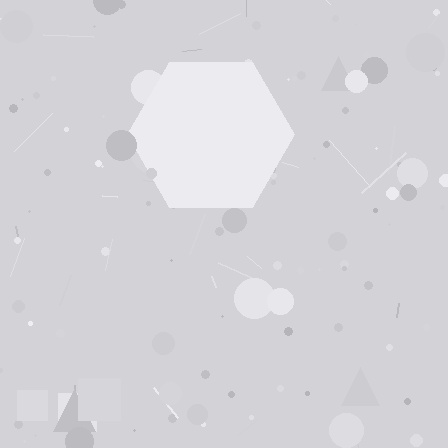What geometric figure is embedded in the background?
A hexagon is embedded in the background.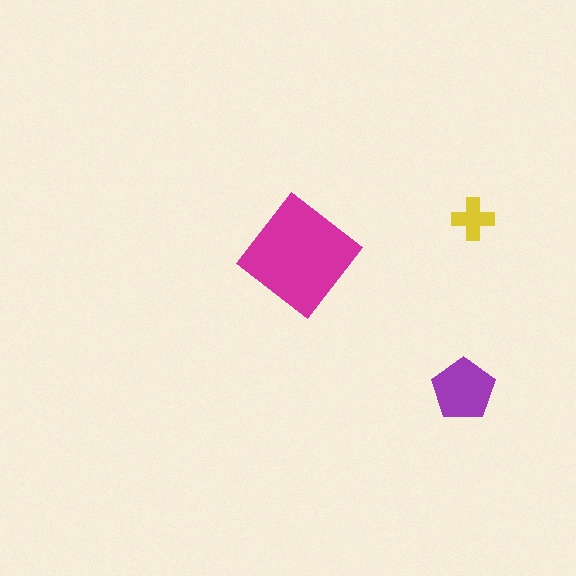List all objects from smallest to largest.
The yellow cross, the purple pentagon, the magenta diamond.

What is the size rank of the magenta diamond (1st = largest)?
1st.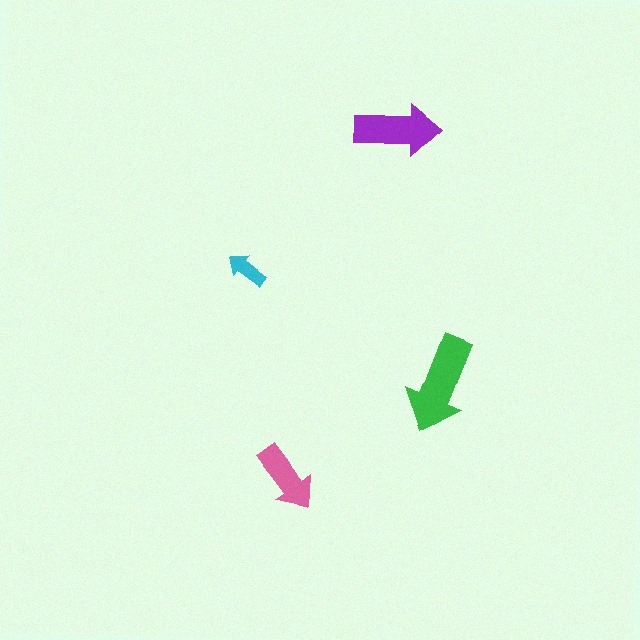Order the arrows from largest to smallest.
the green one, the purple one, the pink one, the cyan one.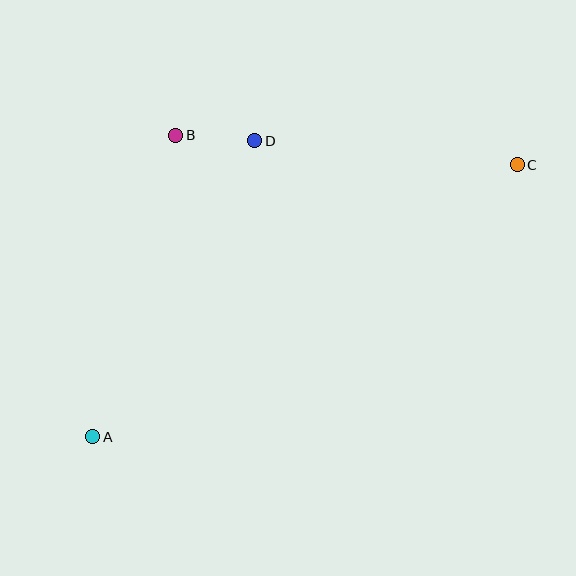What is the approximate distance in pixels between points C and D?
The distance between C and D is approximately 264 pixels.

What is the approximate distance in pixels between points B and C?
The distance between B and C is approximately 343 pixels.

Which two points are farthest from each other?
Points A and C are farthest from each other.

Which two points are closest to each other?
Points B and D are closest to each other.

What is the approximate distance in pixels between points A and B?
The distance between A and B is approximately 313 pixels.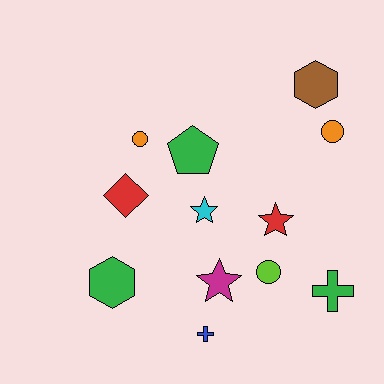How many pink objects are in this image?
There are no pink objects.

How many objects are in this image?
There are 12 objects.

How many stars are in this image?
There are 3 stars.